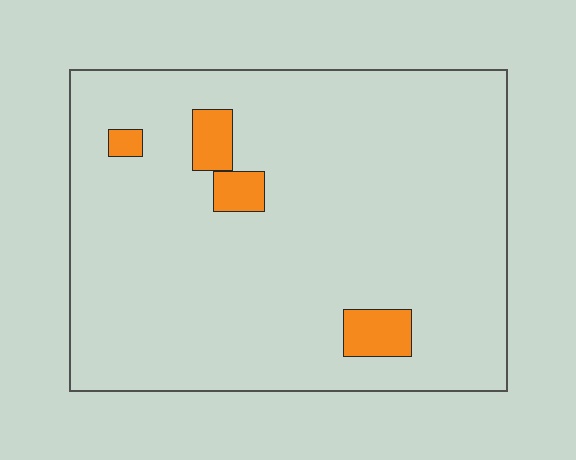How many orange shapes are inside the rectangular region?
4.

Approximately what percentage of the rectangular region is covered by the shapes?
Approximately 5%.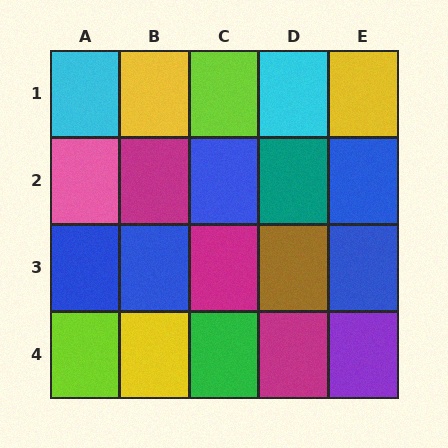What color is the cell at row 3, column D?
Brown.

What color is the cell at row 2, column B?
Magenta.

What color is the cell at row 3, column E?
Blue.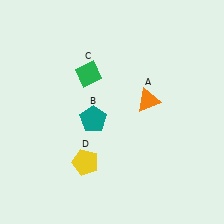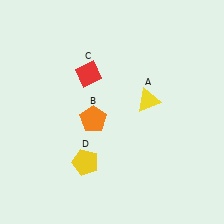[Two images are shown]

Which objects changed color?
A changed from orange to yellow. B changed from teal to orange. C changed from green to red.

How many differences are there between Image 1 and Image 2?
There are 3 differences between the two images.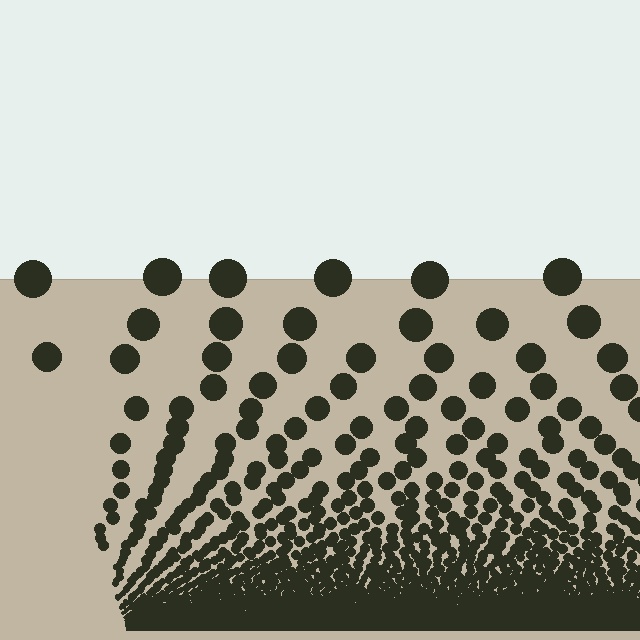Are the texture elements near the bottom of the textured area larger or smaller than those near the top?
Smaller. The gradient is inverted — elements near the bottom are smaller and denser.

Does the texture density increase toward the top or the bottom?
Density increases toward the bottom.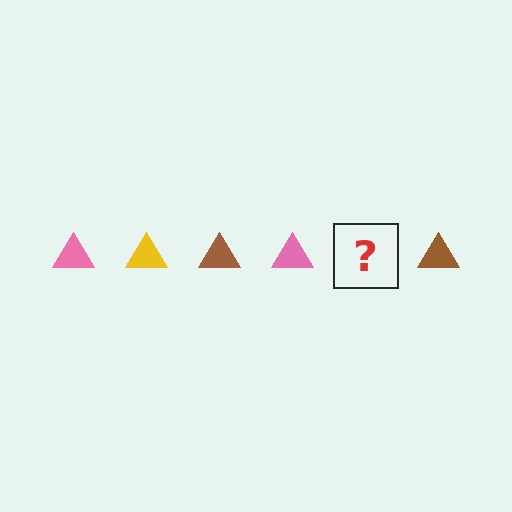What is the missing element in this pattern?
The missing element is a yellow triangle.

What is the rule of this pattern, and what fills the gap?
The rule is that the pattern cycles through pink, yellow, brown triangles. The gap should be filled with a yellow triangle.